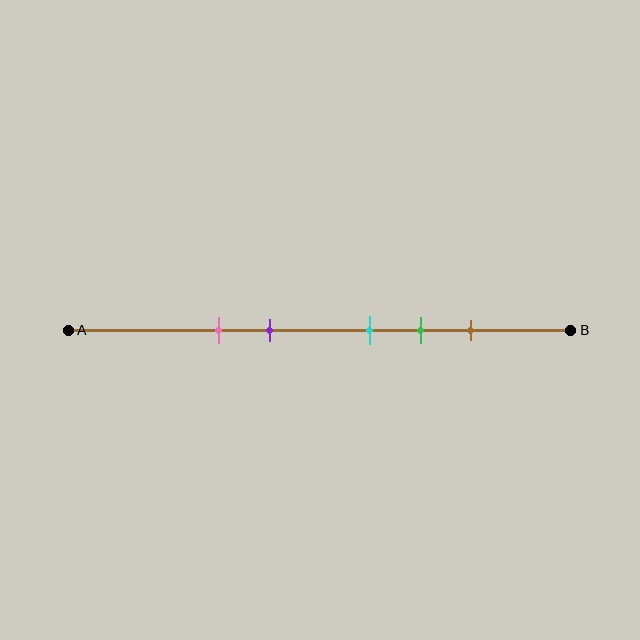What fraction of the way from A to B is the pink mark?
The pink mark is approximately 30% (0.3) of the way from A to B.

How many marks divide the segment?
There are 5 marks dividing the segment.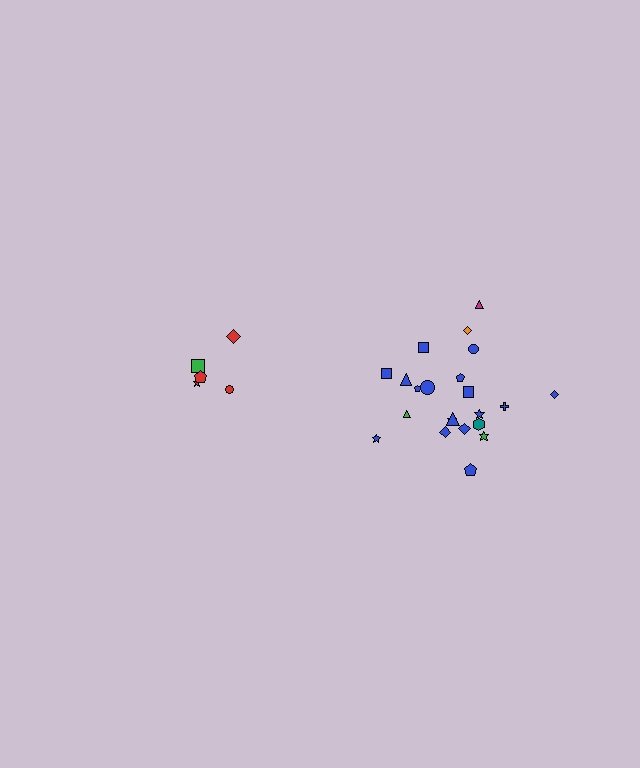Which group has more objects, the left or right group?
The right group.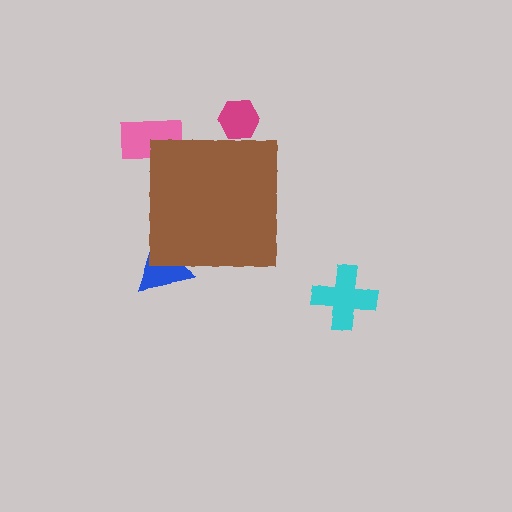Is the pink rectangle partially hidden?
Yes, the pink rectangle is partially hidden behind the brown square.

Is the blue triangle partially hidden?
Yes, the blue triangle is partially hidden behind the brown square.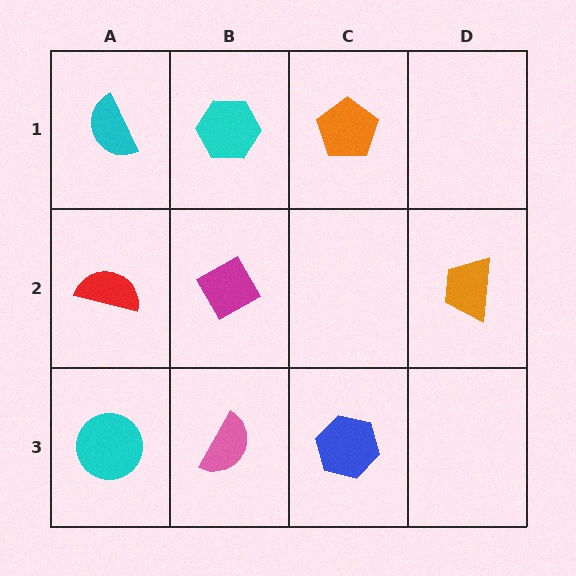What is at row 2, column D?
An orange trapezoid.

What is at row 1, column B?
A cyan hexagon.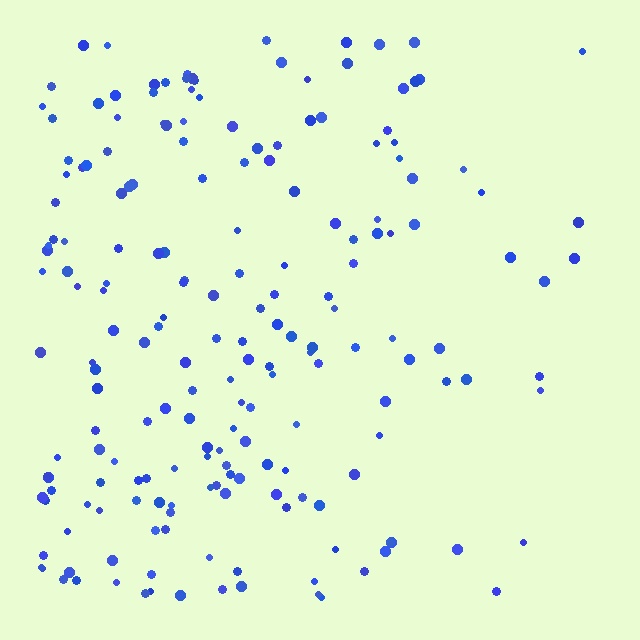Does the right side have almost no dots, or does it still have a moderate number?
Still a moderate number, just noticeably fewer than the left.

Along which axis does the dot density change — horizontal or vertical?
Horizontal.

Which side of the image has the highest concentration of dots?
The left.